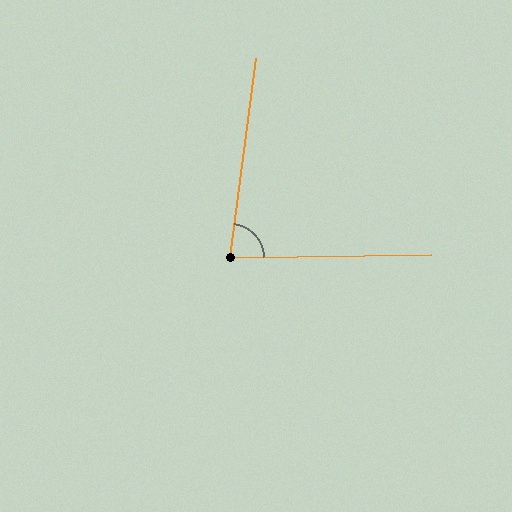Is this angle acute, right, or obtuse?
It is acute.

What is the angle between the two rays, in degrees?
Approximately 82 degrees.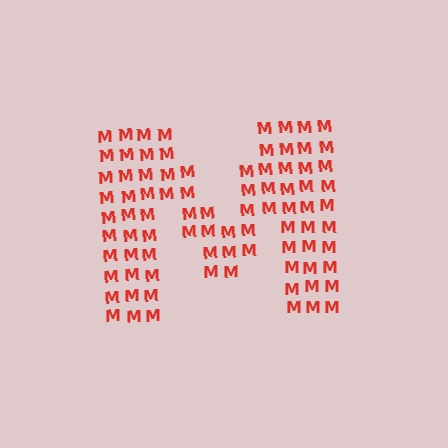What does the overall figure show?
The overall figure shows the letter M.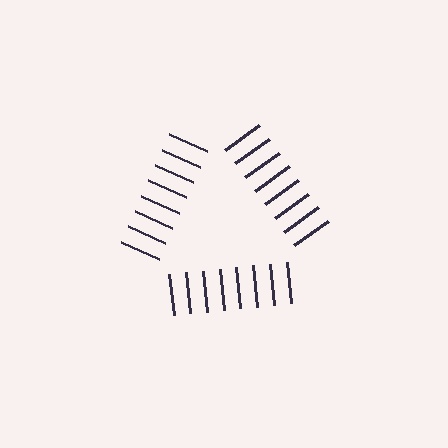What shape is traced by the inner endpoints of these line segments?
An illusory triangle — the line segments terminate on its edges but no continuous stroke is drawn.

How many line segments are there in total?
24 — 8 along each of the 3 edges.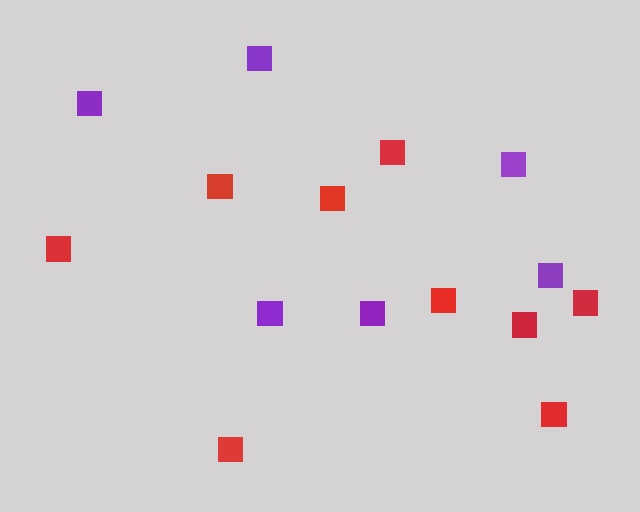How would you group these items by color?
There are 2 groups: one group of red squares (9) and one group of purple squares (6).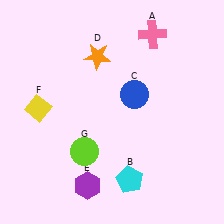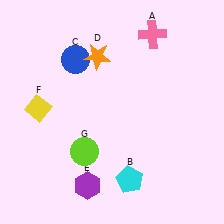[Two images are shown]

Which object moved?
The blue circle (C) moved left.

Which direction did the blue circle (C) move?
The blue circle (C) moved left.